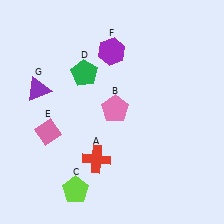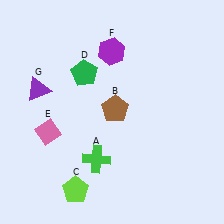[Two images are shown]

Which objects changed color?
A changed from red to green. B changed from pink to brown.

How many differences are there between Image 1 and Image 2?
There are 2 differences between the two images.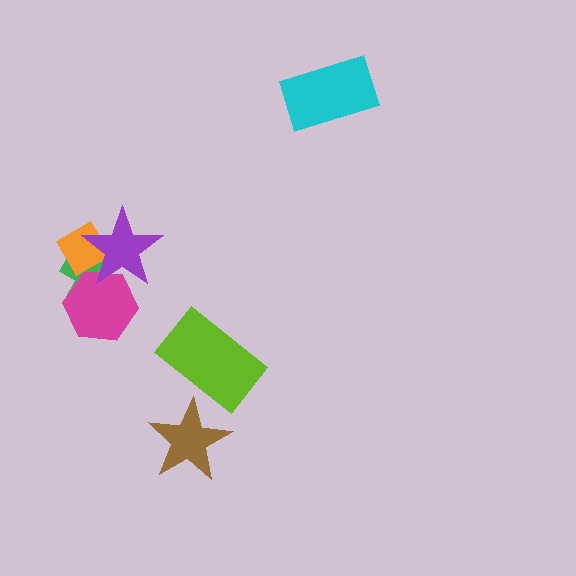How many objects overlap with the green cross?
3 objects overlap with the green cross.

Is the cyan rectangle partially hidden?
No, no other shape covers it.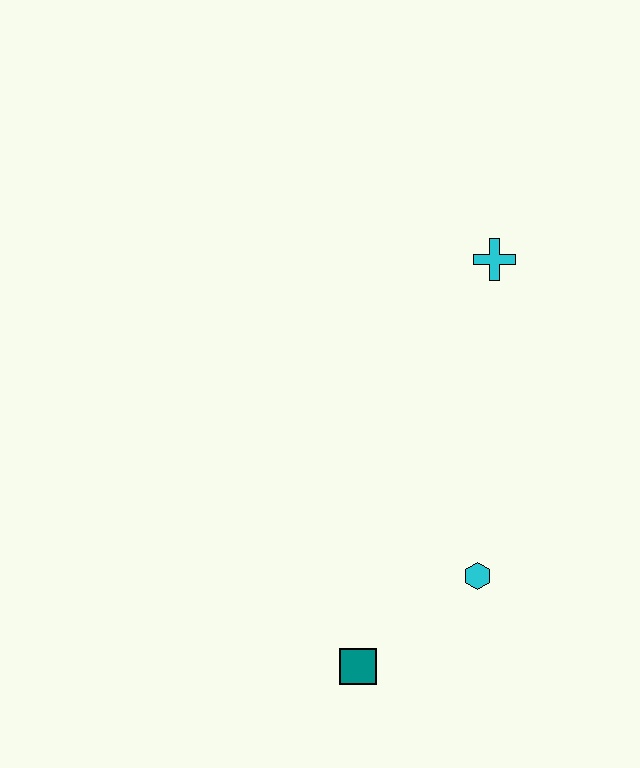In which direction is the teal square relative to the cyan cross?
The teal square is below the cyan cross.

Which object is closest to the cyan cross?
The cyan hexagon is closest to the cyan cross.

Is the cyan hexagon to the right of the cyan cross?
No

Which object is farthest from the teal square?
The cyan cross is farthest from the teal square.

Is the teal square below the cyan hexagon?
Yes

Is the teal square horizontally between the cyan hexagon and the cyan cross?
No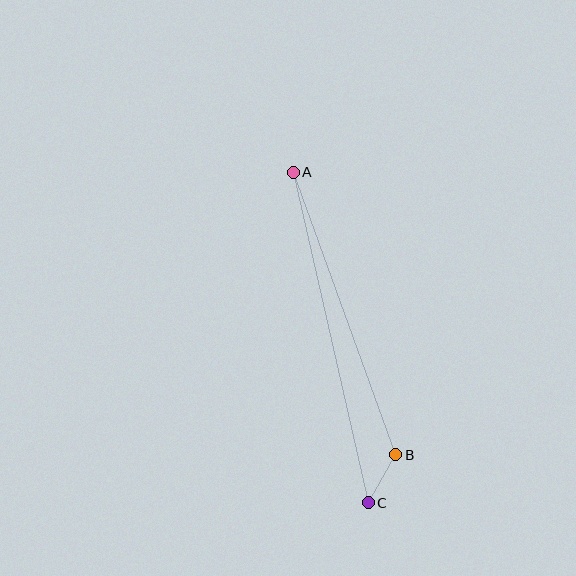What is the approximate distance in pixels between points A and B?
The distance between A and B is approximately 301 pixels.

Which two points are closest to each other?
Points B and C are closest to each other.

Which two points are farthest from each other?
Points A and C are farthest from each other.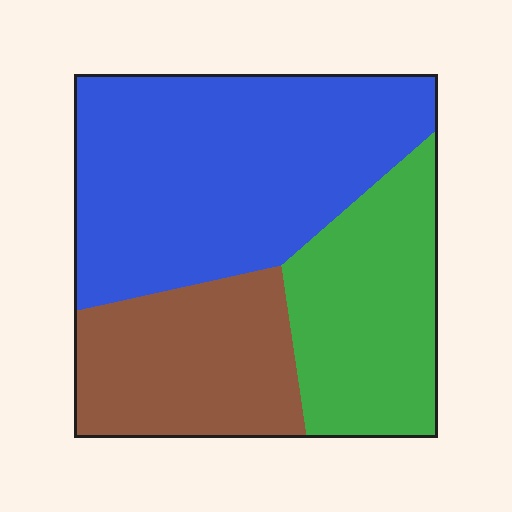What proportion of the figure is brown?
Brown covers around 25% of the figure.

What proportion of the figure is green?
Green covers 27% of the figure.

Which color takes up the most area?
Blue, at roughly 50%.